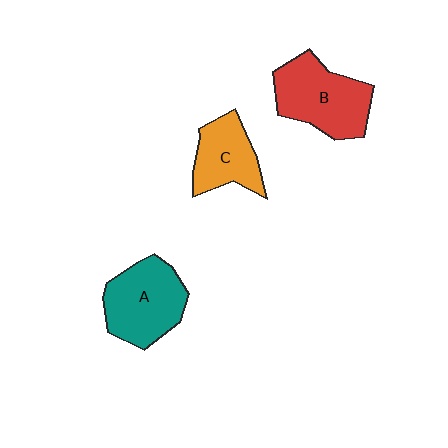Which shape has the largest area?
Shape B (red).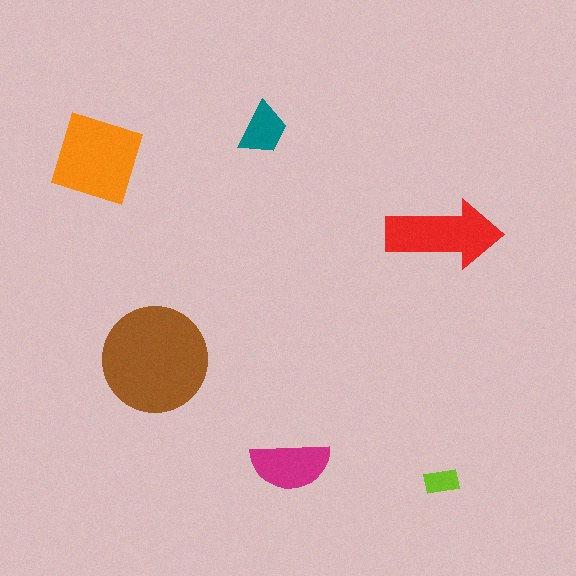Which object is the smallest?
The lime rectangle.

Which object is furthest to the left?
The orange square is leftmost.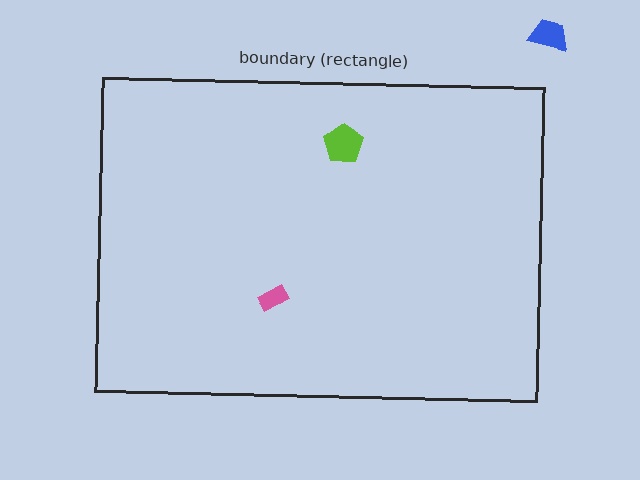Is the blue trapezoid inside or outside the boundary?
Outside.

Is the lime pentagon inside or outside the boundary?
Inside.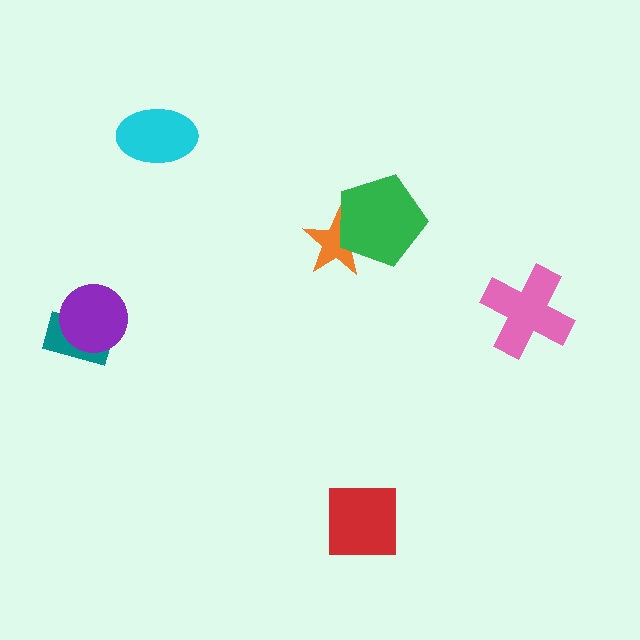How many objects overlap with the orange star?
1 object overlaps with the orange star.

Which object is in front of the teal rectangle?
The purple circle is in front of the teal rectangle.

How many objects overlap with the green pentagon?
1 object overlaps with the green pentagon.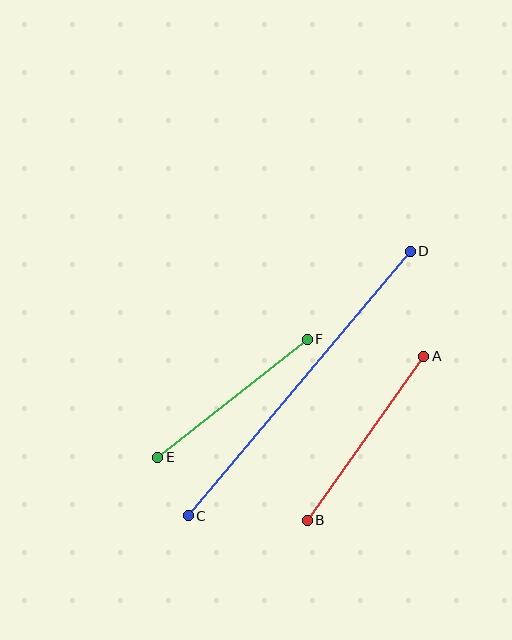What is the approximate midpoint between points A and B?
The midpoint is at approximately (365, 438) pixels.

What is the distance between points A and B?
The distance is approximately 201 pixels.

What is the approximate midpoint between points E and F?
The midpoint is at approximately (233, 398) pixels.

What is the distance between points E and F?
The distance is approximately 190 pixels.